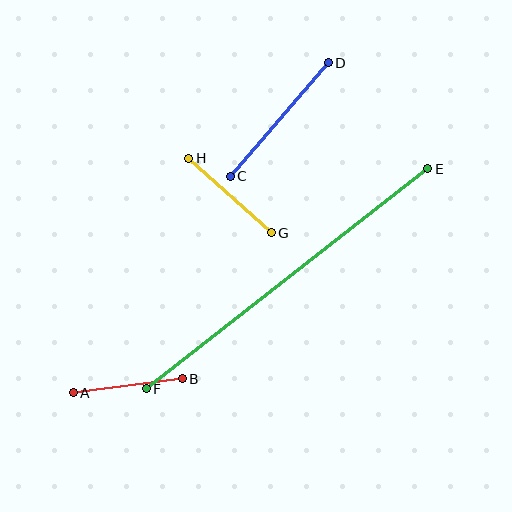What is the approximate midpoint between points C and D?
The midpoint is at approximately (279, 120) pixels.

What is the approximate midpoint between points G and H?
The midpoint is at approximately (230, 195) pixels.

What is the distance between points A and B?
The distance is approximately 110 pixels.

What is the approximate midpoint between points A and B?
The midpoint is at approximately (128, 386) pixels.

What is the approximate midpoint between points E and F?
The midpoint is at approximately (287, 279) pixels.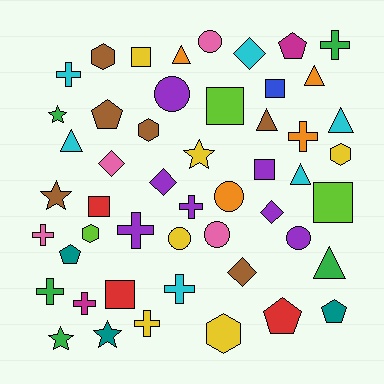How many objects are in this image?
There are 50 objects.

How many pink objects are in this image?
There are 4 pink objects.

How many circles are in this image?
There are 6 circles.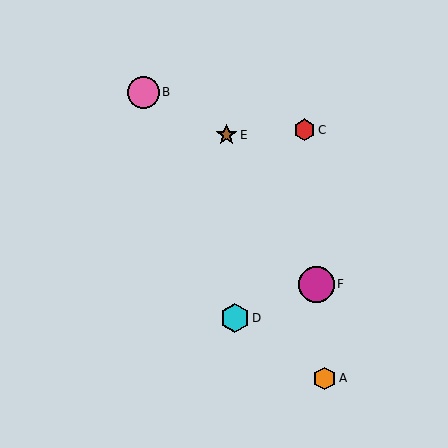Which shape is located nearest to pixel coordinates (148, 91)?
The pink circle (labeled B) at (143, 92) is nearest to that location.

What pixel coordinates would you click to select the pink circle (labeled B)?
Click at (143, 92) to select the pink circle B.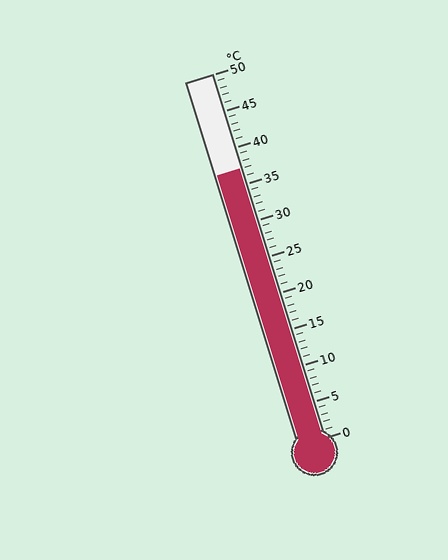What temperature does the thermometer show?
The thermometer shows approximately 37°C.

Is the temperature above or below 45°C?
The temperature is below 45°C.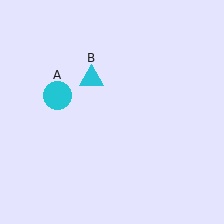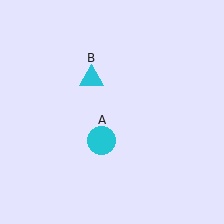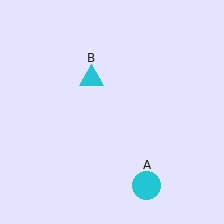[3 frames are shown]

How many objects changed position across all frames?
1 object changed position: cyan circle (object A).